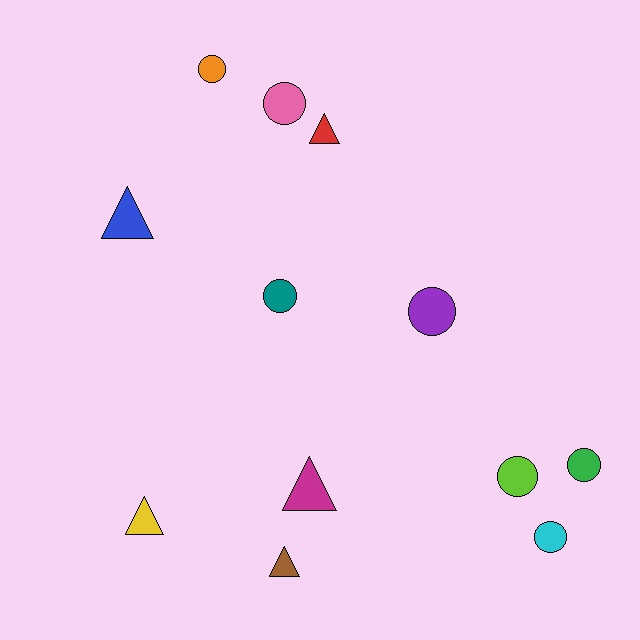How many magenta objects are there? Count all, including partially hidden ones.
There is 1 magenta object.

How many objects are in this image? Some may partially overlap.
There are 12 objects.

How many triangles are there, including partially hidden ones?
There are 5 triangles.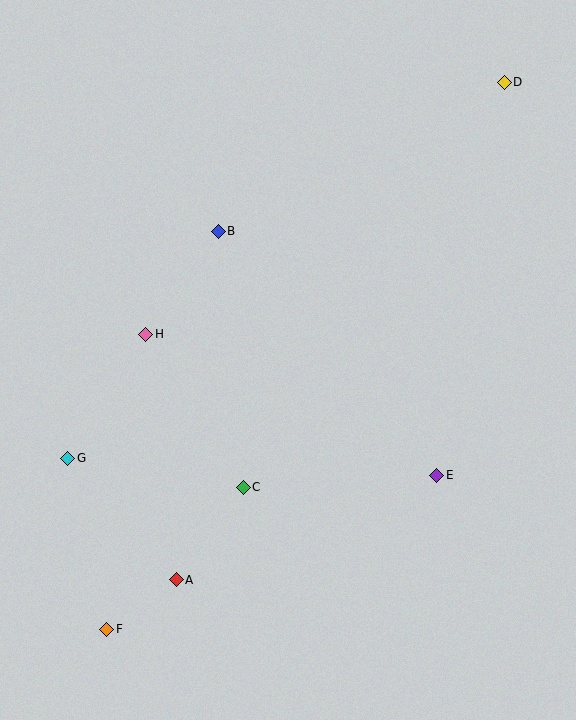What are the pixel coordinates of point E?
Point E is at (437, 475).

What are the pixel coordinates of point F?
Point F is at (107, 629).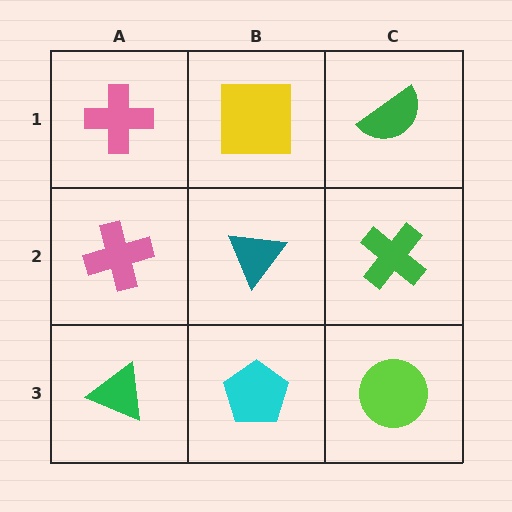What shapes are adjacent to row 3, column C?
A green cross (row 2, column C), a cyan pentagon (row 3, column B).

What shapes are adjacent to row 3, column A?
A pink cross (row 2, column A), a cyan pentagon (row 3, column B).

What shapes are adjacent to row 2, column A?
A pink cross (row 1, column A), a green triangle (row 3, column A), a teal triangle (row 2, column B).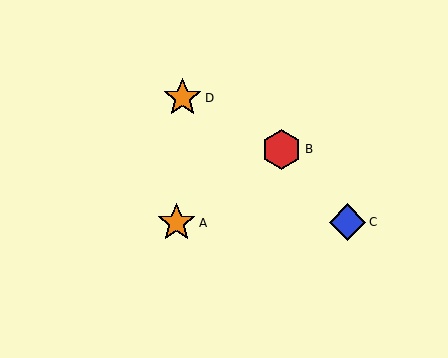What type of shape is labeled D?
Shape D is an orange star.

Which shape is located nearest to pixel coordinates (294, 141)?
The red hexagon (labeled B) at (282, 149) is nearest to that location.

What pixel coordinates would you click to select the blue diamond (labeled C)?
Click at (347, 222) to select the blue diamond C.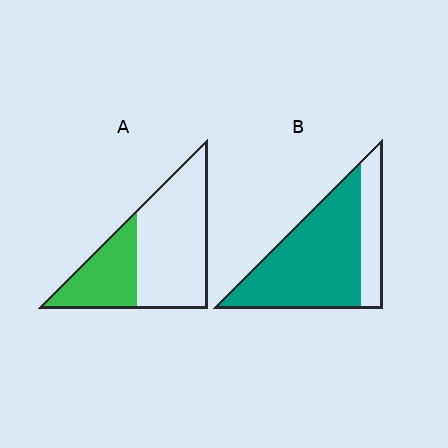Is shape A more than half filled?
No.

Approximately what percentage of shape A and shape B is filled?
A is approximately 35% and B is approximately 75%.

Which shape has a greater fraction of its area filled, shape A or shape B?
Shape B.